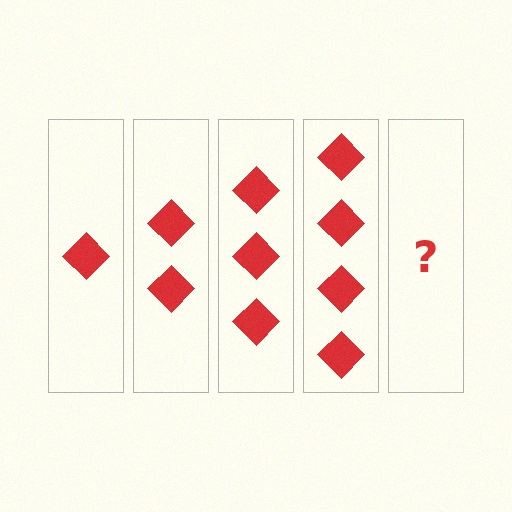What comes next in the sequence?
The next element should be 5 diamonds.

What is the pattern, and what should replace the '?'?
The pattern is that each step adds one more diamond. The '?' should be 5 diamonds.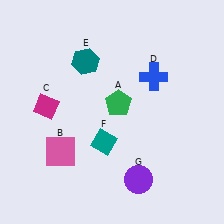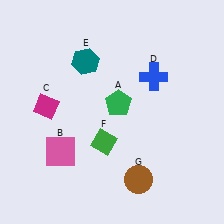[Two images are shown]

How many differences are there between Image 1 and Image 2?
There are 2 differences between the two images.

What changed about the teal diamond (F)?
In Image 1, F is teal. In Image 2, it changed to green.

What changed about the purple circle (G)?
In Image 1, G is purple. In Image 2, it changed to brown.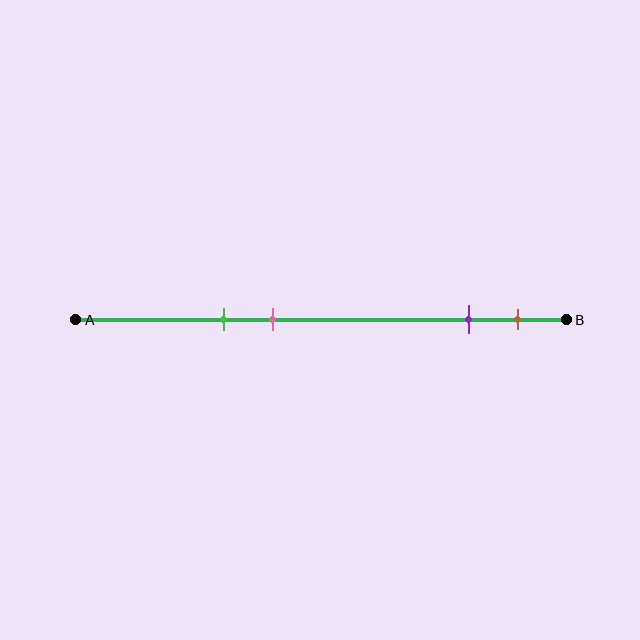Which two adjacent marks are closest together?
The purple and brown marks are the closest adjacent pair.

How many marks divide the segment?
There are 4 marks dividing the segment.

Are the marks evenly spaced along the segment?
No, the marks are not evenly spaced.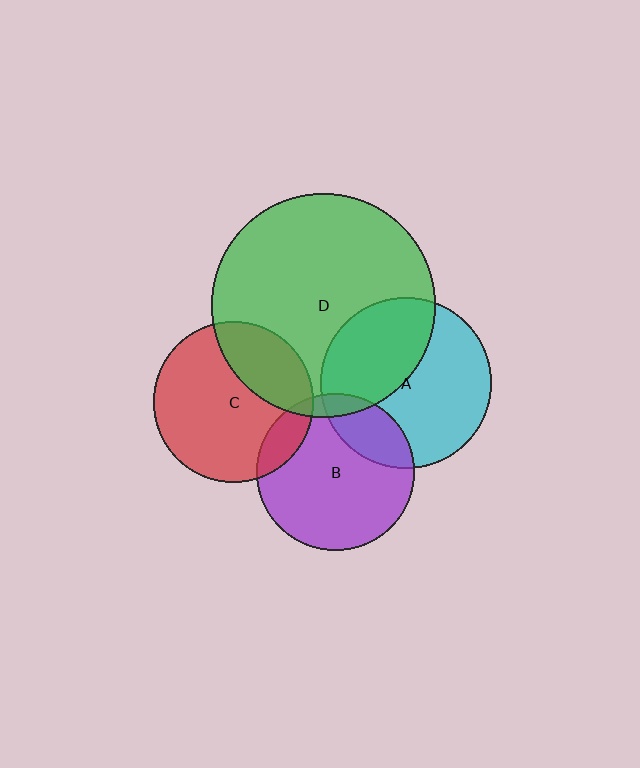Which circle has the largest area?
Circle D (green).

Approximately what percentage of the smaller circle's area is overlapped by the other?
Approximately 5%.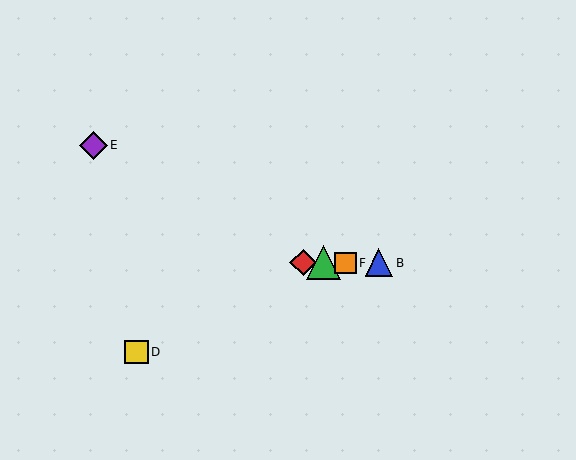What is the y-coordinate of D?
Object D is at y≈352.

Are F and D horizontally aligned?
No, F is at y≈263 and D is at y≈352.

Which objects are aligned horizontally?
Objects A, B, C, F are aligned horizontally.